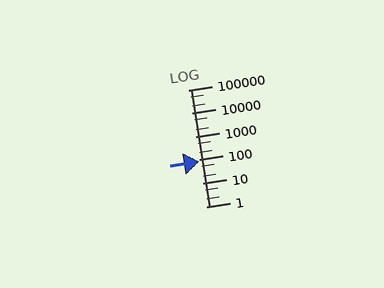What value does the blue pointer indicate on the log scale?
The pointer indicates approximately 84.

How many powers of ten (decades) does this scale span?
The scale spans 5 decades, from 1 to 100000.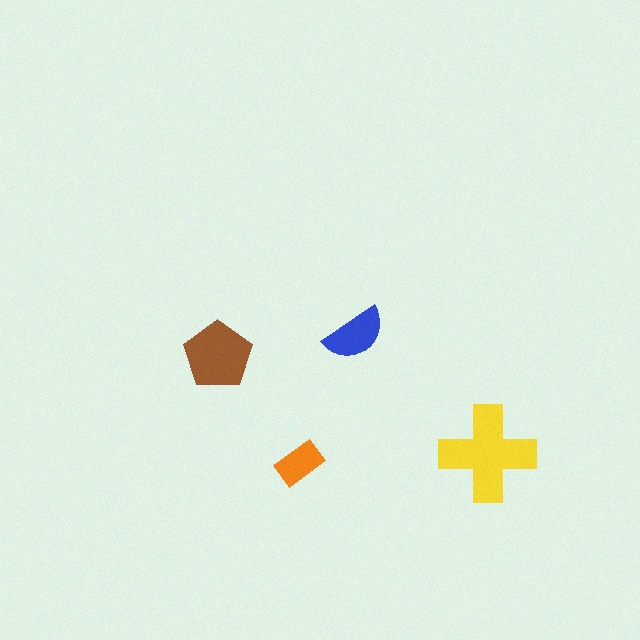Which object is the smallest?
The orange rectangle.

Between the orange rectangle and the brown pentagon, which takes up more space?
The brown pentagon.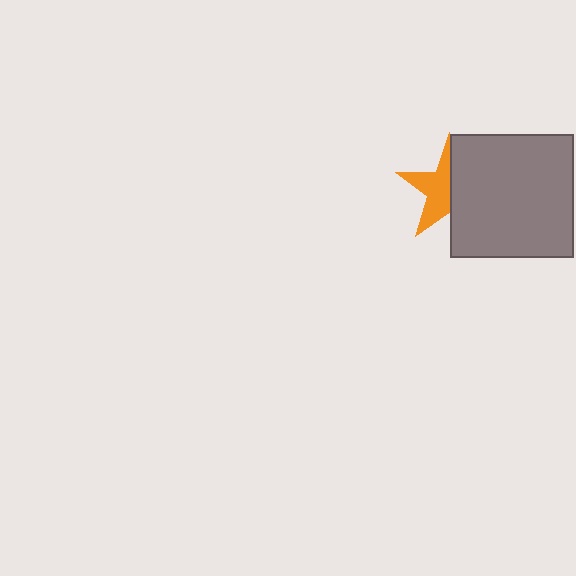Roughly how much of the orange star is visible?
About half of it is visible (roughly 50%).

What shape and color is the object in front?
The object in front is a gray square.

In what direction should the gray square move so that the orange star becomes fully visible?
The gray square should move right. That is the shortest direction to clear the overlap and leave the orange star fully visible.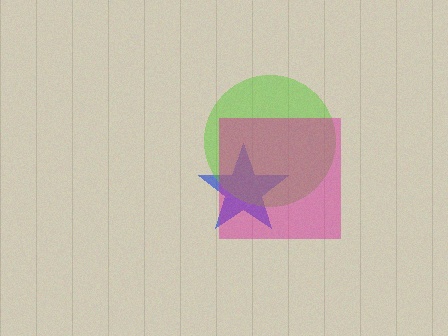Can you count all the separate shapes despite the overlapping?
Yes, there are 3 separate shapes.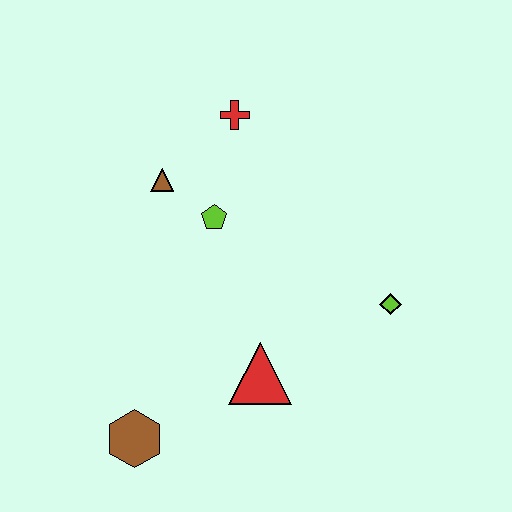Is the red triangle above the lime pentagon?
No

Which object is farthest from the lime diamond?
The brown hexagon is farthest from the lime diamond.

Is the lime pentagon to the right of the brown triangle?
Yes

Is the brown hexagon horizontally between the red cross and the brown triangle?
No